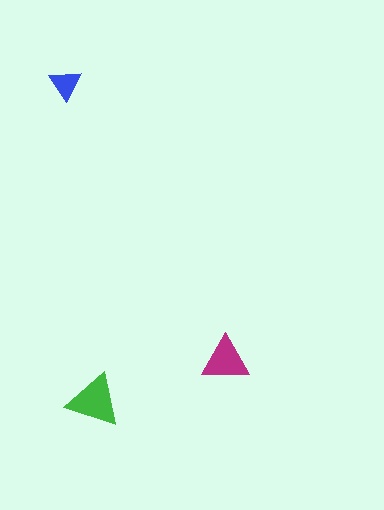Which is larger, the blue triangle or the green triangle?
The green one.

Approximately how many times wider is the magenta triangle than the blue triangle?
About 1.5 times wider.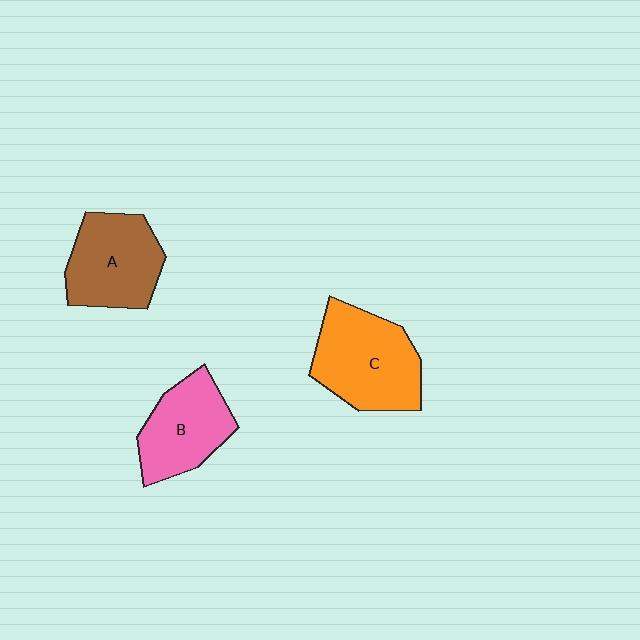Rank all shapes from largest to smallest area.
From largest to smallest: C (orange), A (brown), B (pink).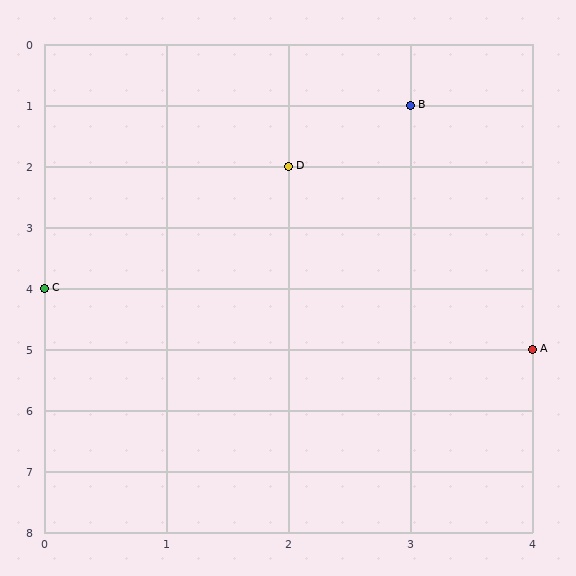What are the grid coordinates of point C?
Point C is at grid coordinates (0, 4).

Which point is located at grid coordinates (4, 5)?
Point A is at (4, 5).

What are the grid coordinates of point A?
Point A is at grid coordinates (4, 5).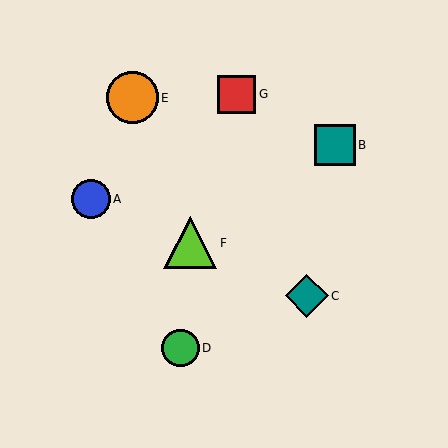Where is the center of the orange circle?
The center of the orange circle is at (132, 98).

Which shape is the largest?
The lime triangle (labeled F) is the largest.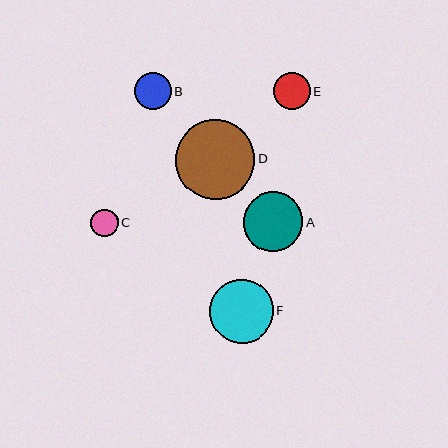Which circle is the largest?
Circle D is the largest with a size of approximately 80 pixels.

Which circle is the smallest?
Circle C is the smallest with a size of approximately 27 pixels.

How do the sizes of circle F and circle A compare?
Circle F and circle A are approximately the same size.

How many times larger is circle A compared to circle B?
Circle A is approximately 1.6 times the size of circle B.